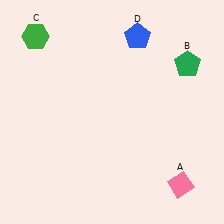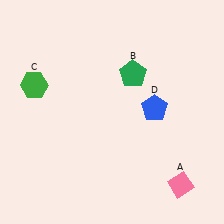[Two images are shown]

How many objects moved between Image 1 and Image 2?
3 objects moved between the two images.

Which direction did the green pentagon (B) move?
The green pentagon (B) moved left.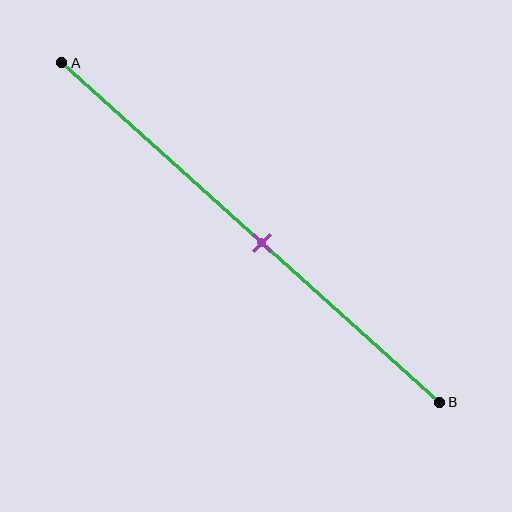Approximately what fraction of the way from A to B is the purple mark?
The purple mark is approximately 55% of the way from A to B.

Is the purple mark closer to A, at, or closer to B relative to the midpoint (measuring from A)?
The purple mark is closer to point B than the midpoint of segment AB.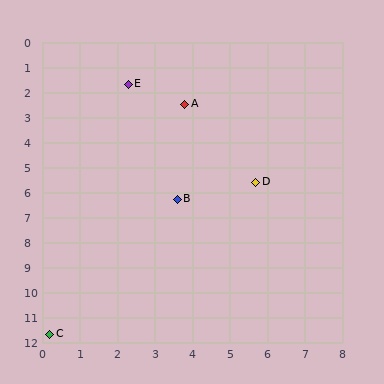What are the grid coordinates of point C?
Point C is at approximately (0.2, 11.7).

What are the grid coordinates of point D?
Point D is at approximately (5.7, 5.6).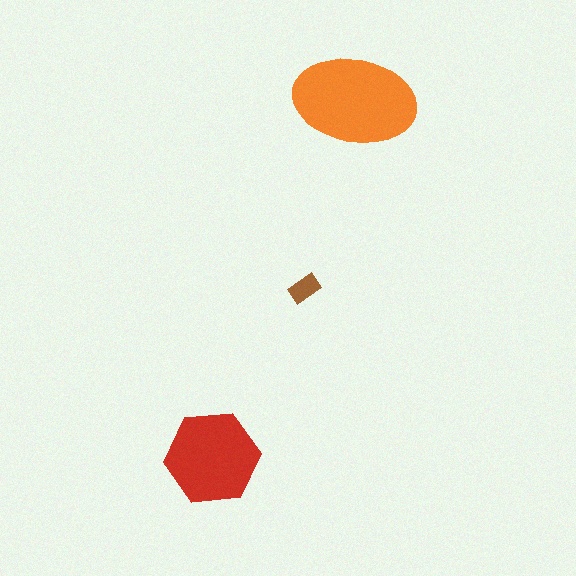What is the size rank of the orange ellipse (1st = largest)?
1st.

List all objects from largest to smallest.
The orange ellipse, the red hexagon, the brown rectangle.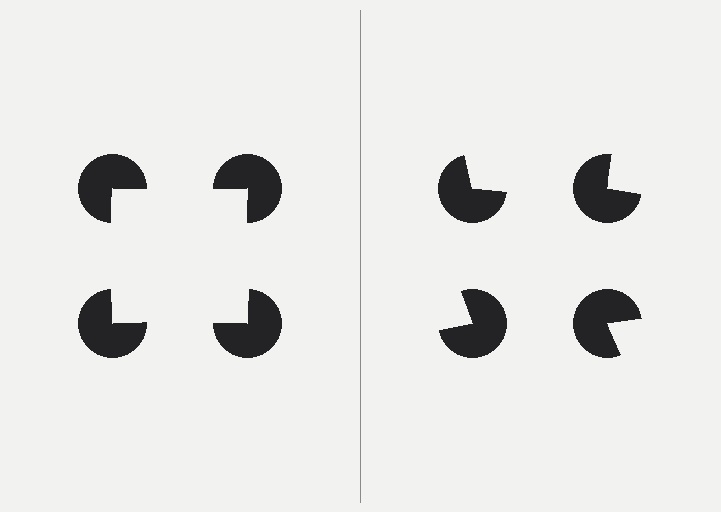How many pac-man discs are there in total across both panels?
8 — 4 on each side.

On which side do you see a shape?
An illusory square appears on the left side. On the right side the wedge cuts are rotated, so no coherent shape forms.